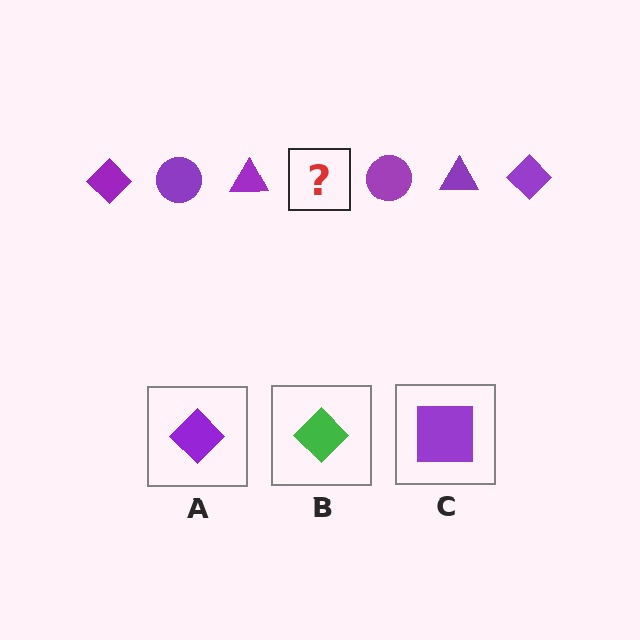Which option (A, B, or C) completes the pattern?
A.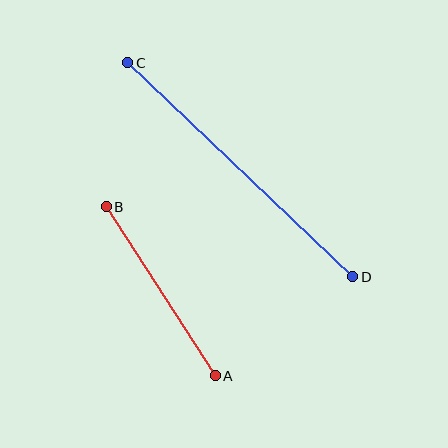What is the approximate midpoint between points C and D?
The midpoint is at approximately (240, 170) pixels.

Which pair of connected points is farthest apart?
Points C and D are farthest apart.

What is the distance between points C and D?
The distance is approximately 310 pixels.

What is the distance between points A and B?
The distance is approximately 201 pixels.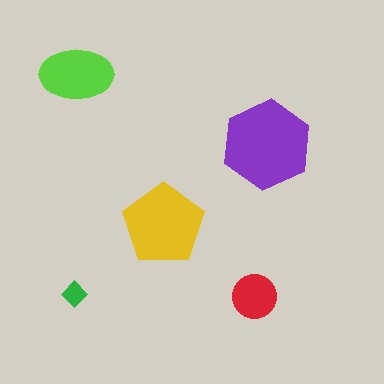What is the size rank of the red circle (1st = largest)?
4th.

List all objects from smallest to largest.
The green diamond, the red circle, the lime ellipse, the yellow pentagon, the purple hexagon.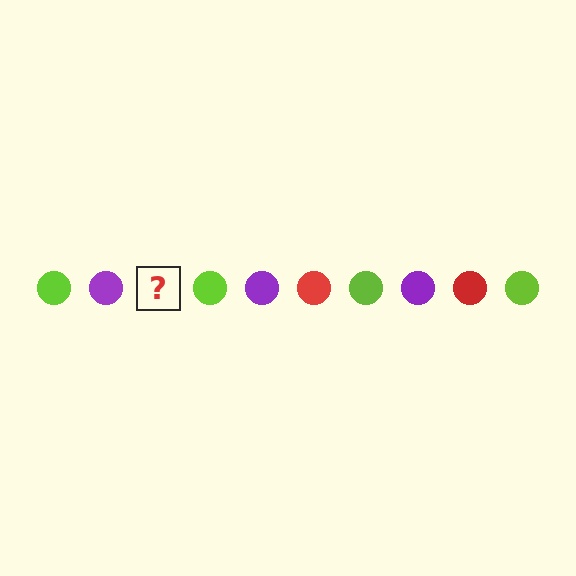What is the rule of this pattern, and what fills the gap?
The rule is that the pattern cycles through lime, purple, red circles. The gap should be filled with a red circle.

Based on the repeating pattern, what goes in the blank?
The blank should be a red circle.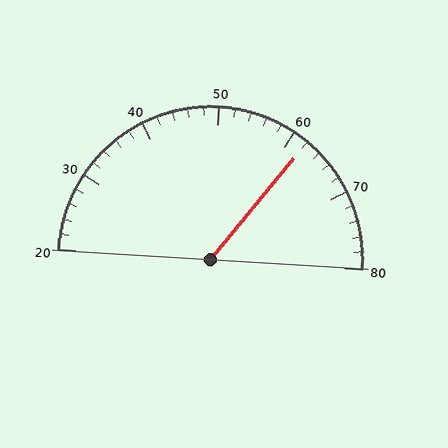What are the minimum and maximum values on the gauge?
The gauge ranges from 20 to 80.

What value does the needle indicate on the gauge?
The needle indicates approximately 62.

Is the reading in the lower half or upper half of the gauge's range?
The reading is in the upper half of the range (20 to 80).